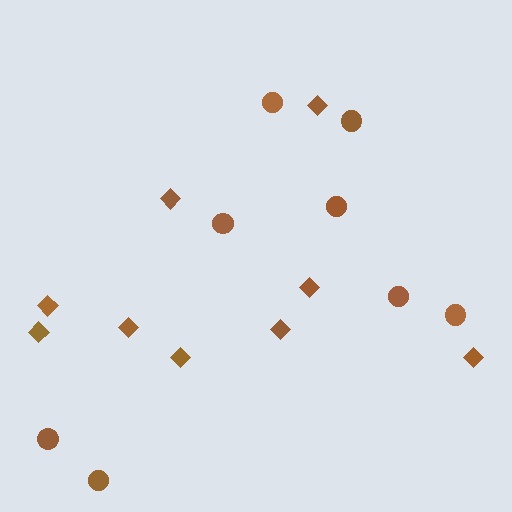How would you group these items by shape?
There are 2 groups: one group of diamonds (9) and one group of circles (8).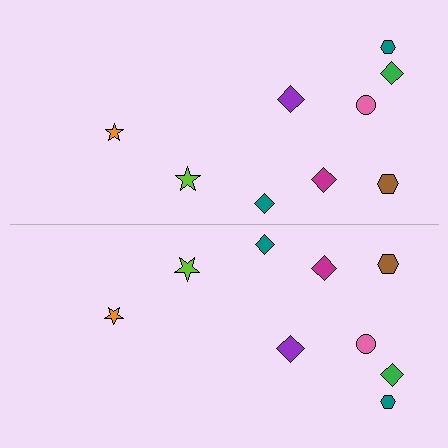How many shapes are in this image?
There are 18 shapes in this image.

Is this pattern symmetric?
Yes, this pattern has bilateral (reflection) symmetry.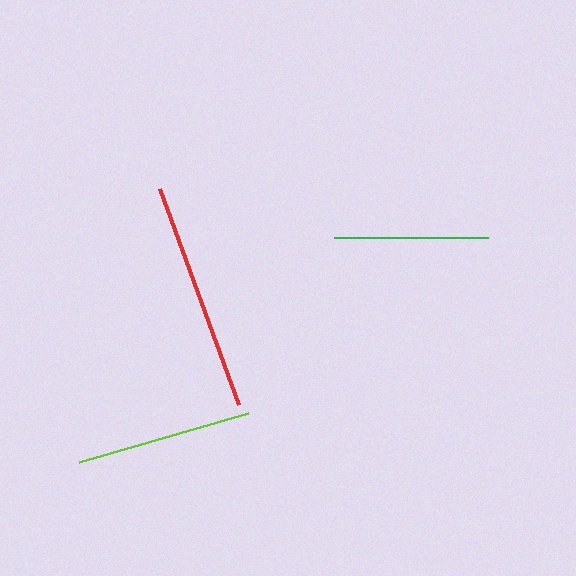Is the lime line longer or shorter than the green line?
The lime line is longer than the green line.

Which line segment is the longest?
The red line is the longest at approximately 230 pixels.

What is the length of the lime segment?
The lime segment is approximately 176 pixels long.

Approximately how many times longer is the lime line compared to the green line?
The lime line is approximately 1.1 times the length of the green line.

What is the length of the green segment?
The green segment is approximately 154 pixels long.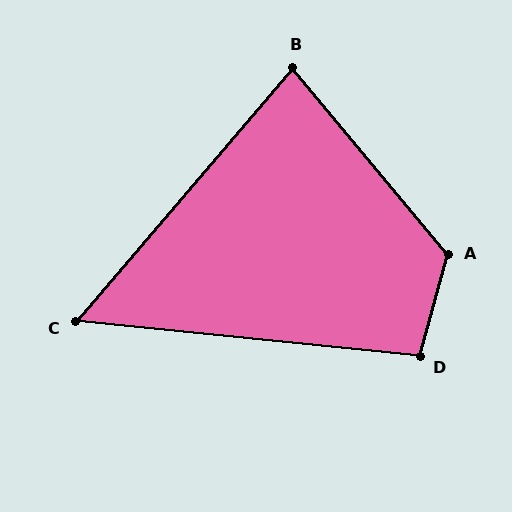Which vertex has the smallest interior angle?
C, at approximately 55 degrees.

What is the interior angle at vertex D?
Approximately 100 degrees (obtuse).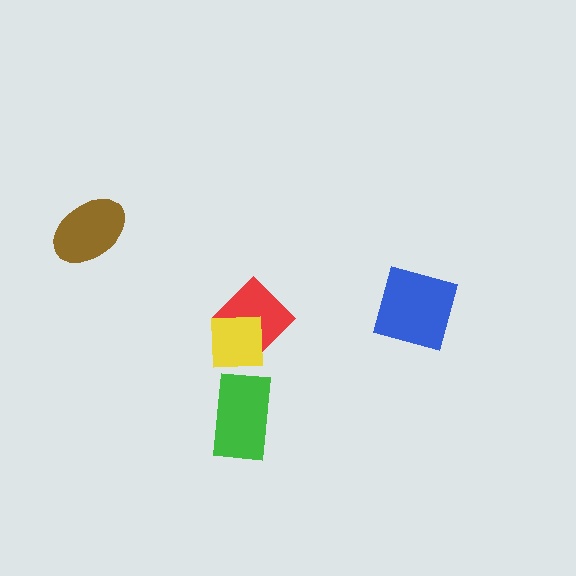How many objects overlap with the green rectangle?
0 objects overlap with the green rectangle.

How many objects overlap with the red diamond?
1 object overlaps with the red diamond.